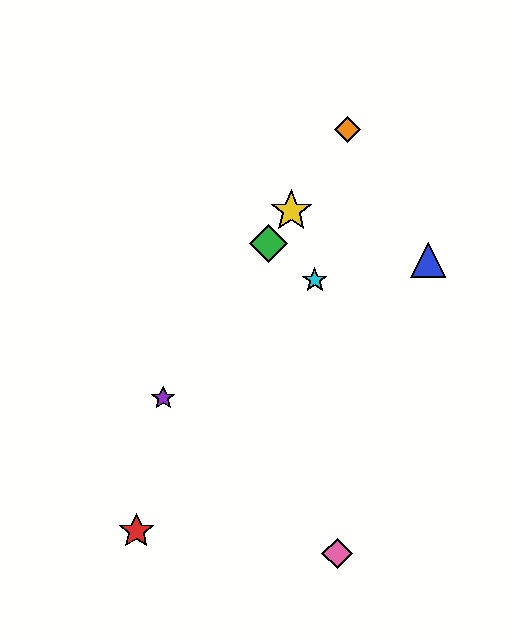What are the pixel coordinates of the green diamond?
The green diamond is at (269, 244).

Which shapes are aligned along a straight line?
The green diamond, the yellow star, the purple star, the orange diamond are aligned along a straight line.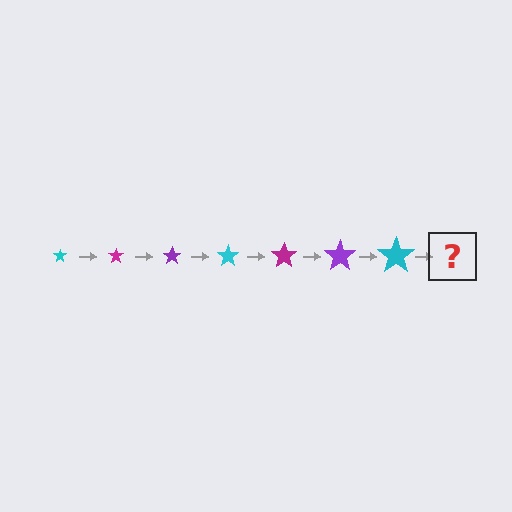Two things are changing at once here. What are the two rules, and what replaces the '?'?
The two rules are that the star grows larger each step and the color cycles through cyan, magenta, and purple. The '?' should be a magenta star, larger than the previous one.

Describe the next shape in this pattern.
It should be a magenta star, larger than the previous one.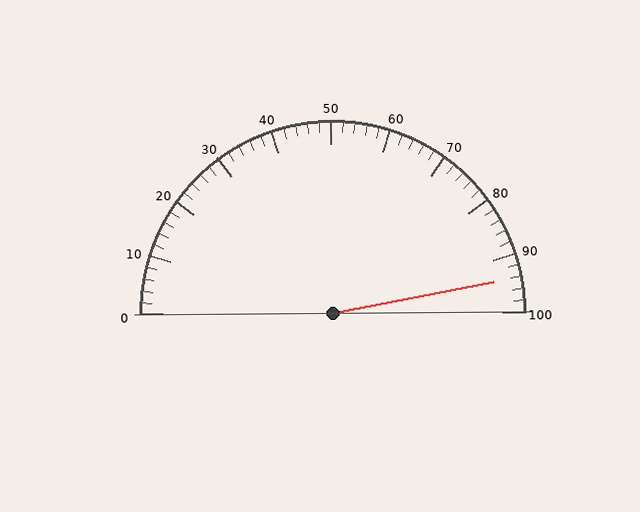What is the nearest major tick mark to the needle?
The nearest major tick mark is 90.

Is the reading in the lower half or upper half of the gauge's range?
The reading is in the upper half of the range (0 to 100).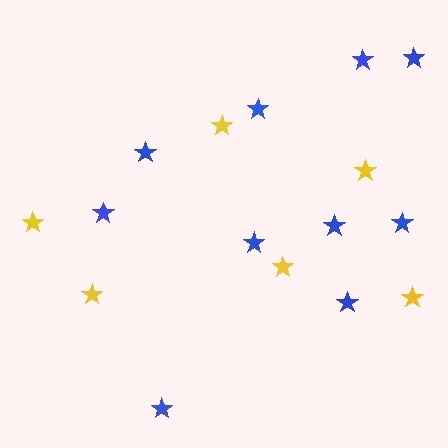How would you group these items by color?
There are 2 groups: one group of yellow stars (6) and one group of blue stars (10).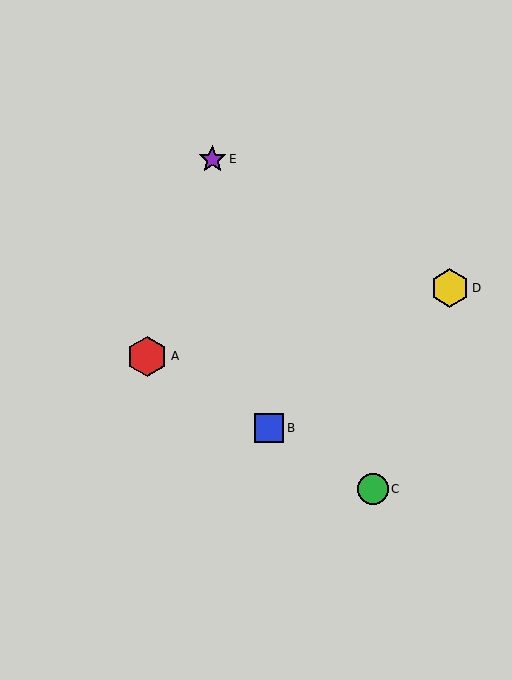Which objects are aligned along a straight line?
Objects A, B, C are aligned along a straight line.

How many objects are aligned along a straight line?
3 objects (A, B, C) are aligned along a straight line.